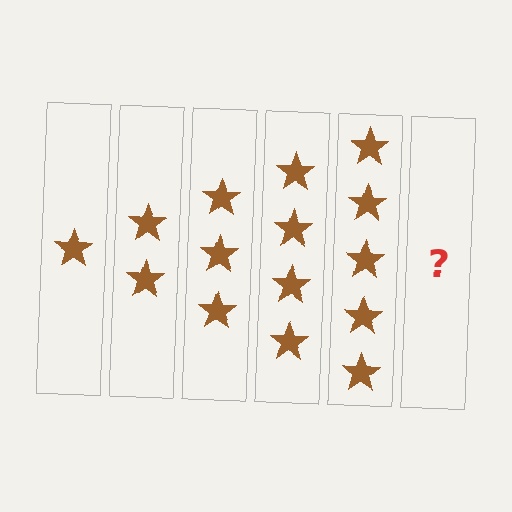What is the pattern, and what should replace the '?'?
The pattern is that each step adds one more star. The '?' should be 6 stars.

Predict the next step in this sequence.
The next step is 6 stars.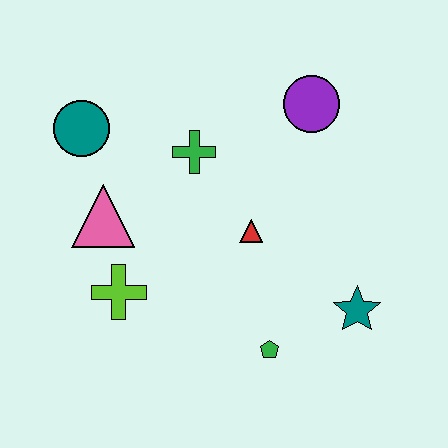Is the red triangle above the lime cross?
Yes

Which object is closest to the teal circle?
The pink triangle is closest to the teal circle.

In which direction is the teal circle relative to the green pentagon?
The teal circle is above the green pentagon.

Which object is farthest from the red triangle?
The teal circle is farthest from the red triangle.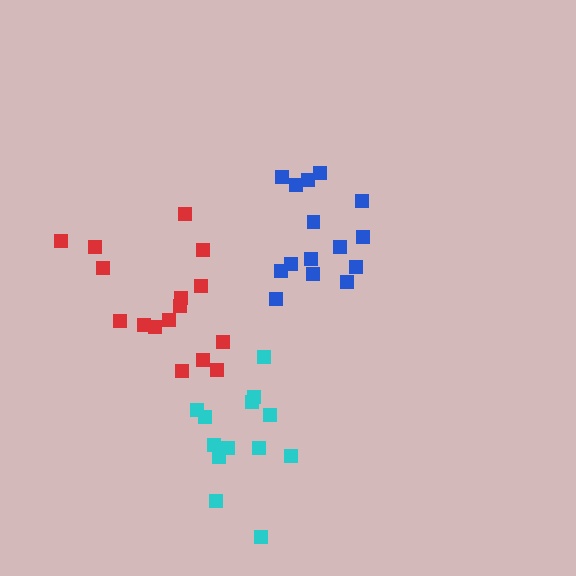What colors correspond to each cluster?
The clusters are colored: red, blue, cyan.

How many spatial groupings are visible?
There are 3 spatial groupings.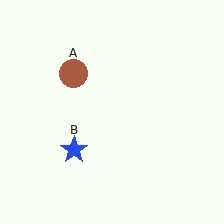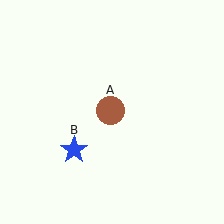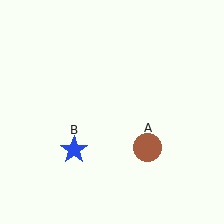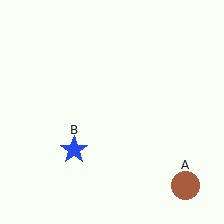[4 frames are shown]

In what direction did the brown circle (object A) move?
The brown circle (object A) moved down and to the right.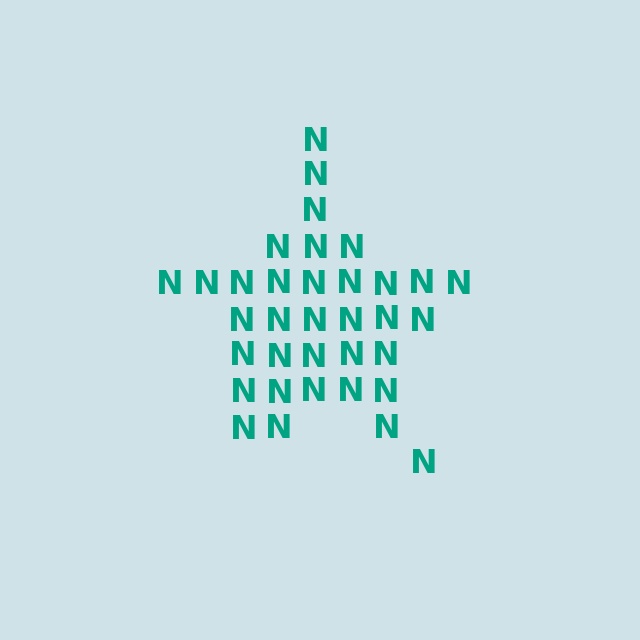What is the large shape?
The large shape is a star.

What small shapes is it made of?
It is made of small letter N's.